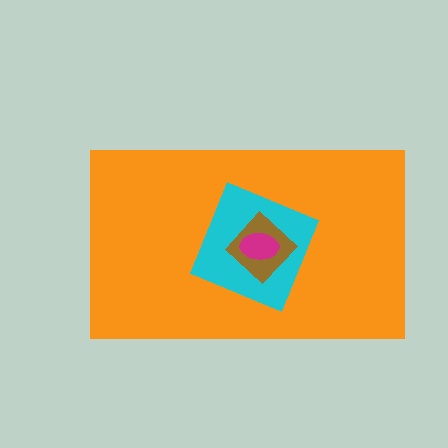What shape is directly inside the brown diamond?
The magenta ellipse.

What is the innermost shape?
The magenta ellipse.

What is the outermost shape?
The orange rectangle.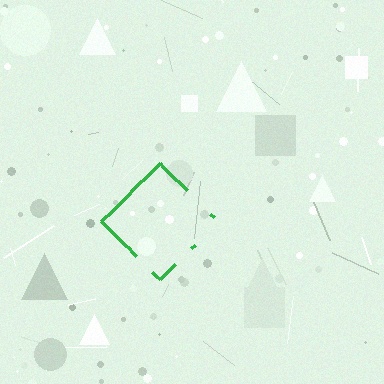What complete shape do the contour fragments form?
The contour fragments form a diamond.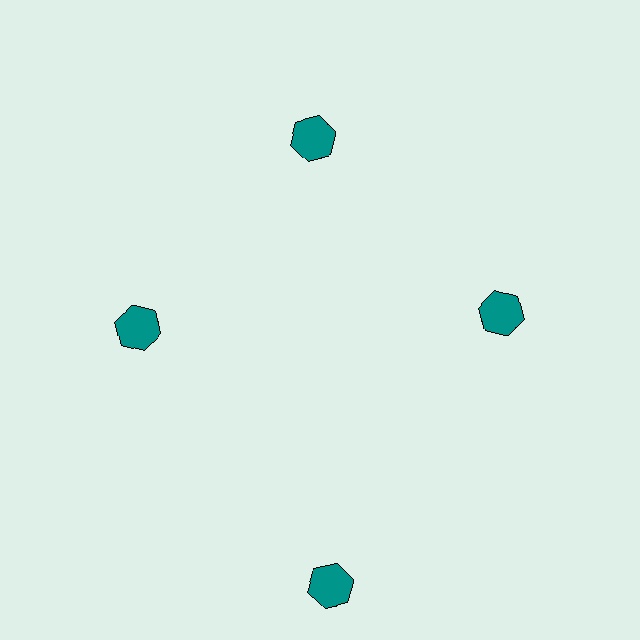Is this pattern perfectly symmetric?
No. The 4 teal hexagons are arranged in a ring, but one element near the 6 o'clock position is pushed outward from the center, breaking the 4-fold rotational symmetry.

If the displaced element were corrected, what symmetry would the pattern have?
It would have 4-fold rotational symmetry — the pattern would map onto itself every 90 degrees.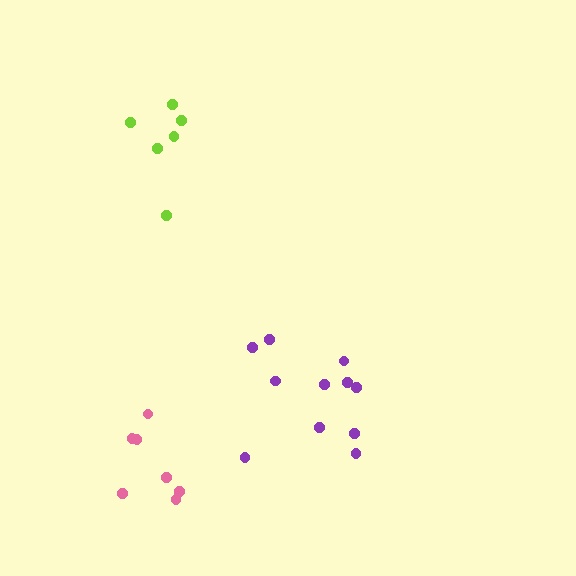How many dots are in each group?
Group 1: 6 dots, Group 2: 7 dots, Group 3: 11 dots (24 total).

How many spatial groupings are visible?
There are 3 spatial groupings.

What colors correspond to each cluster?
The clusters are colored: lime, pink, purple.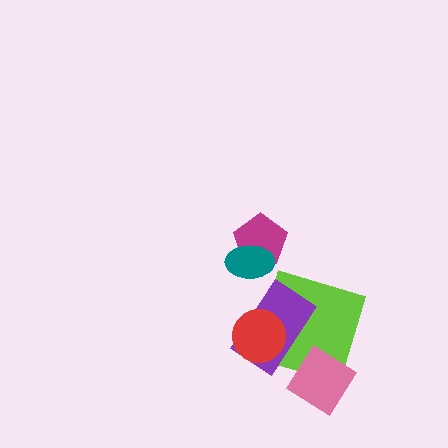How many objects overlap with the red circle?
2 objects overlap with the red circle.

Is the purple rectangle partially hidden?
Yes, it is partially covered by another shape.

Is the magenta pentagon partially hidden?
Yes, it is partially covered by another shape.